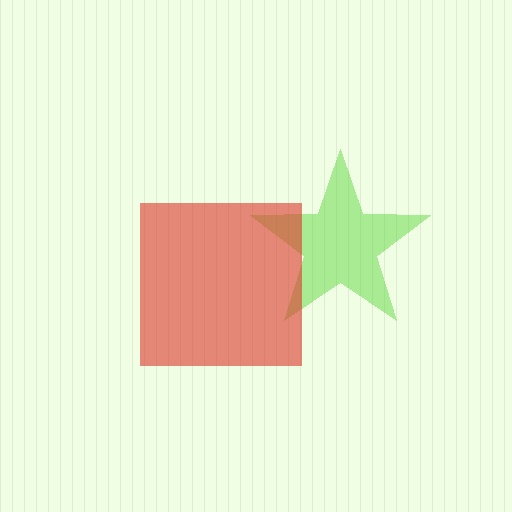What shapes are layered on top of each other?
The layered shapes are: a lime star, a red square.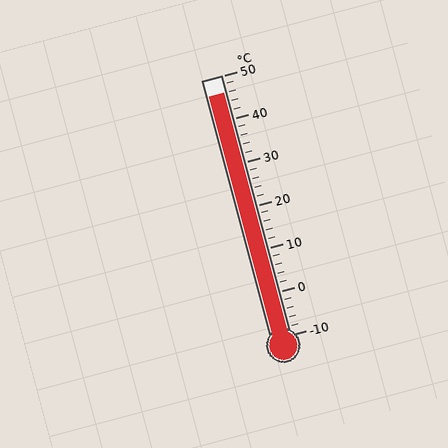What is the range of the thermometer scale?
The thermometer scale ranges from -10°C to 50°C.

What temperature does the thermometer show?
The thermometer shows approximately 46°C.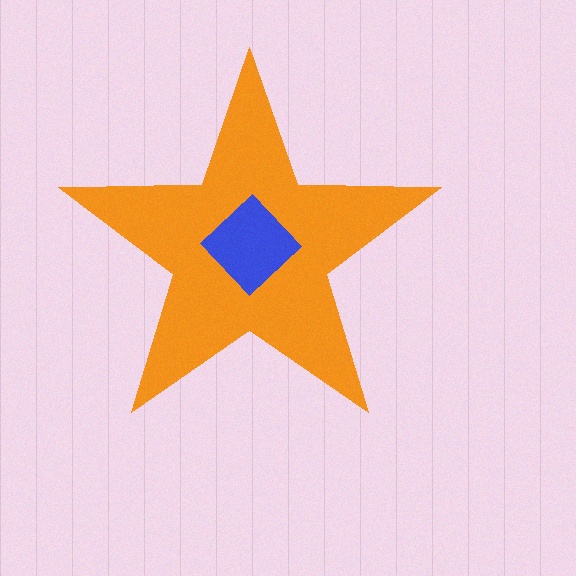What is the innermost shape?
The blue diamond.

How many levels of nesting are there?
2.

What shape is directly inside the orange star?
The blue diamond.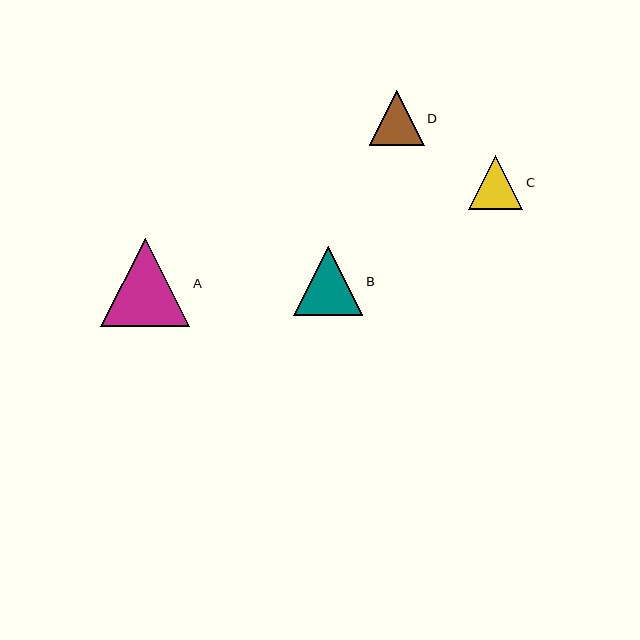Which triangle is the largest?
Triangle A is the largest with a size of approximately 89 pixels.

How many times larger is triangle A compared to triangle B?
Triangle A is approximately 1.3 times the size of triangle B.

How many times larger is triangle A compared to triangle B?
Triangle A is approximately 1.3 times the size of triangle B.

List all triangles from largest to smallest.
From largest to smallest: A, B, D, C.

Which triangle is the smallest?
Triangle C is the smallest with a size of approximately 54 pixels.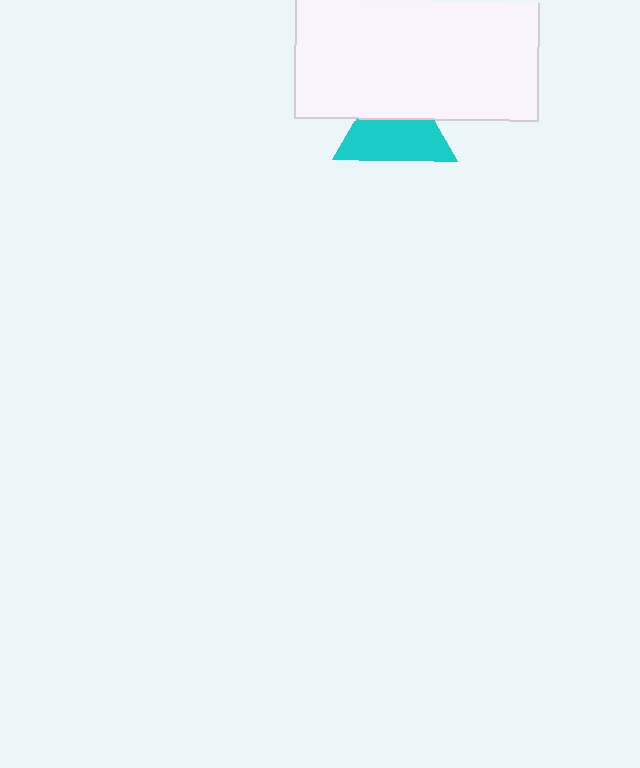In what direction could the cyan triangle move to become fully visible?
The cyan triangle could move down. That would shift it out from behind the white rectangle entirely.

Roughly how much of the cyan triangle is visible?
About half of it is visible (roughly 60%).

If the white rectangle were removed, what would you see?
You would see the complete cyan triangle.